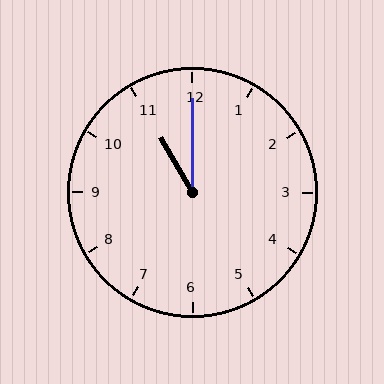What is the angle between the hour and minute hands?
Approximately 30 degrees.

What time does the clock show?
11:00.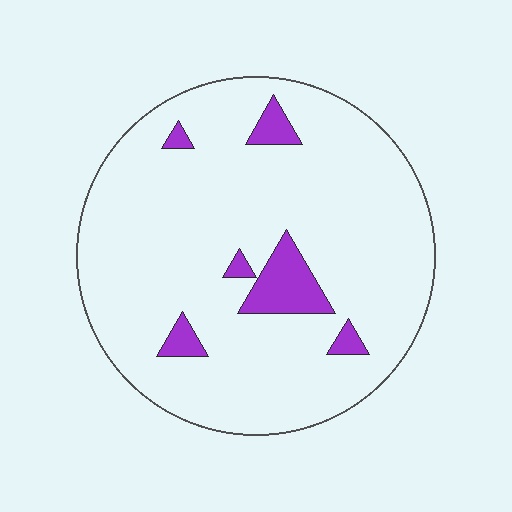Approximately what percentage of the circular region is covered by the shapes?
Approximately 10%.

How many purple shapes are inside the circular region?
6.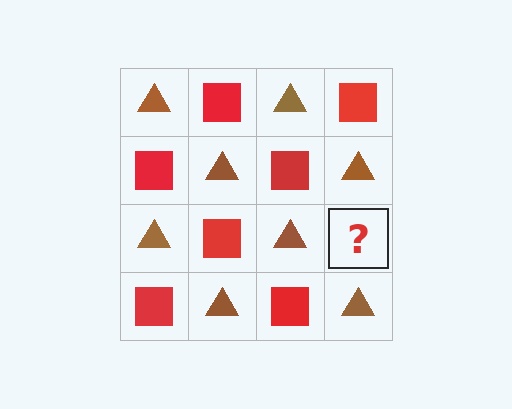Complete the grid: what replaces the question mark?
The question mark should be replaced with a red square.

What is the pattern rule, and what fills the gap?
The rule is that it alternates brown triangle and red square in a checkerboard pattern. The gap should be filled with a red square.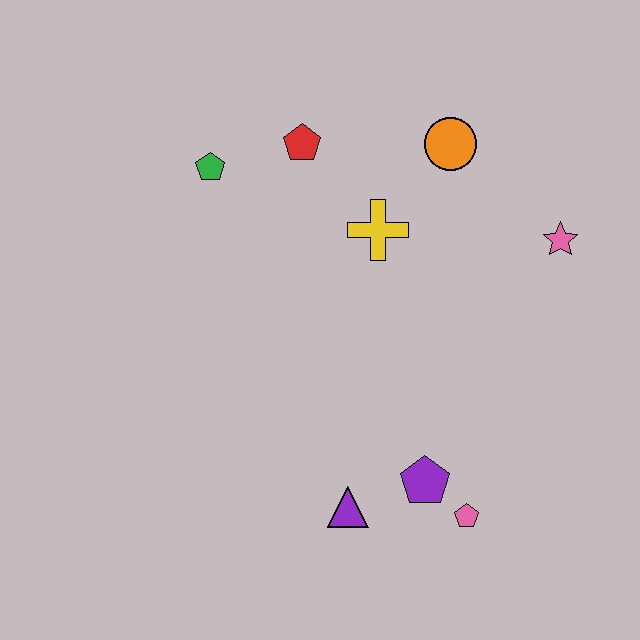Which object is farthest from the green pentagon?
The pink pentagon is farthest from the green pentagon.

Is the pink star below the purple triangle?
No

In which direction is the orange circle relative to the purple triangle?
The orange circle is above the purple triangle.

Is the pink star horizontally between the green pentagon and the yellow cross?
No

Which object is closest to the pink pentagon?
The purple pentagon is closest to the pink pentagon.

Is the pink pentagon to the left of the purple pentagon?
No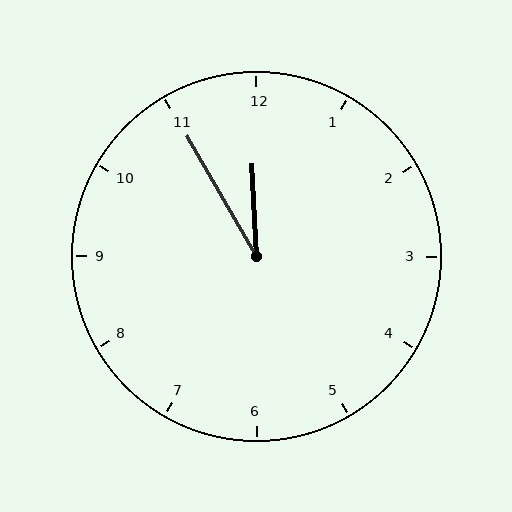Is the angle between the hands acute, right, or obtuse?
It is acute.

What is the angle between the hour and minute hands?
Approximately 28 degrees.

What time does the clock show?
11:55.